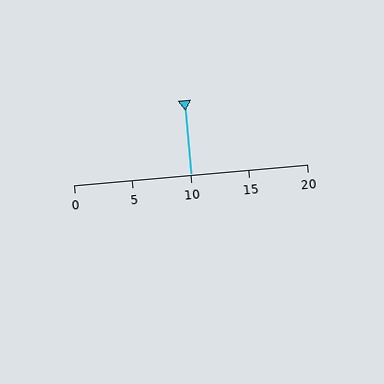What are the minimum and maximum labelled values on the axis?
The axis runs from 0 to 20.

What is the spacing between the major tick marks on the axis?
The major ticks are spaced 5 apart.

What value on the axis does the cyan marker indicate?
The marker indicates approximately 10.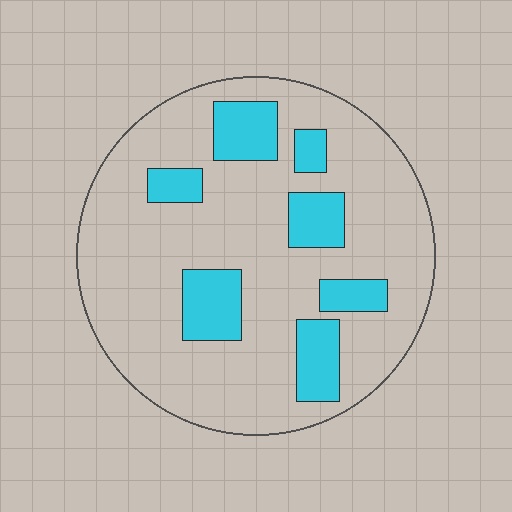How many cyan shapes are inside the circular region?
7.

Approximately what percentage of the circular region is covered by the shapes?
Approximately 20%.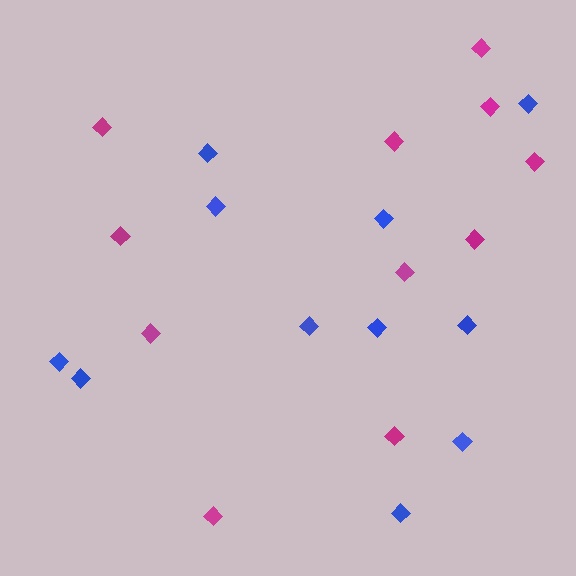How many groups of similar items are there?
There are 2 groups: one group of blue diamonds (11) and one group of magenta diamonds (11).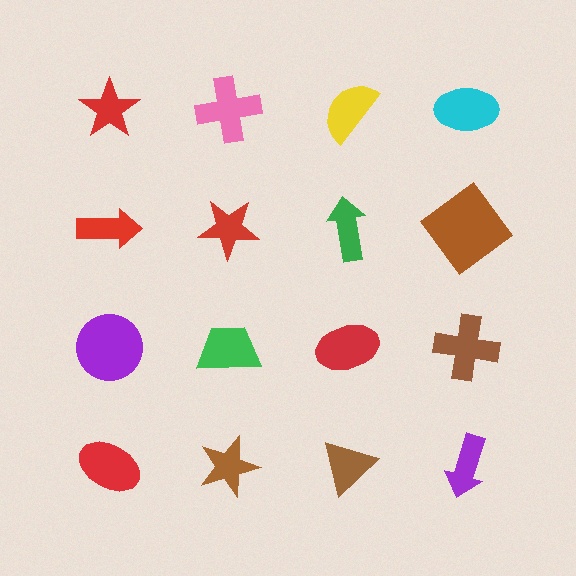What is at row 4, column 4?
A purple arrow.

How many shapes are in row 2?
4 shapes.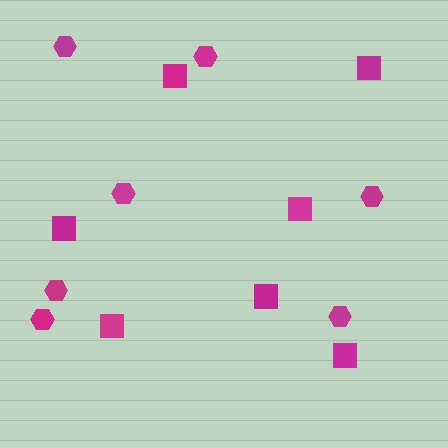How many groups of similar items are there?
There are 2 groups: one group of squares (7) and one group of hexagons (7).